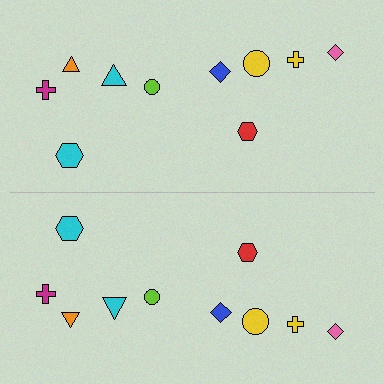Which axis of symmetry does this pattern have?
The pattern has a horizontal axis of symmetry running through the center of the image.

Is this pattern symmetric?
Yes, this pattern has bilateral (reflection) symmetry.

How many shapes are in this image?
There are 20 shapes in this image.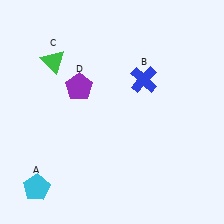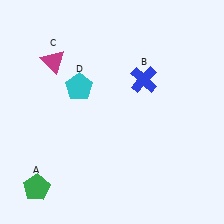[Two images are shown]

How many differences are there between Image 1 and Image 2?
There are 3 differences between the two images.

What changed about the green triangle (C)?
In Image 1, C is green. In Image 2, it changed to magenta.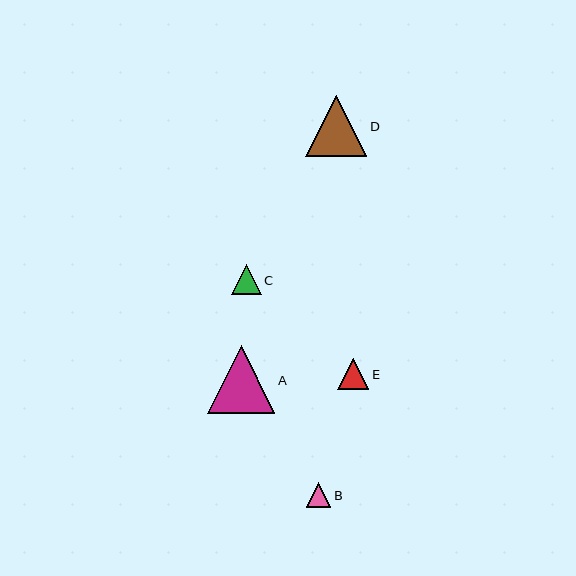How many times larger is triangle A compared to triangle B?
Triangle A is approximately 2.7 times the size of triangle B.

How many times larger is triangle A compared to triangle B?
Triangle A is approximately 2.7 times the size of triangle B.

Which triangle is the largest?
Triangle A is the largest with a size of approximately 67 pixels.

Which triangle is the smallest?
Triangle B is the smallest with a size of approximately 25 pixels.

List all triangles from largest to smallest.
From largest to smallest: A, D, E, C, B.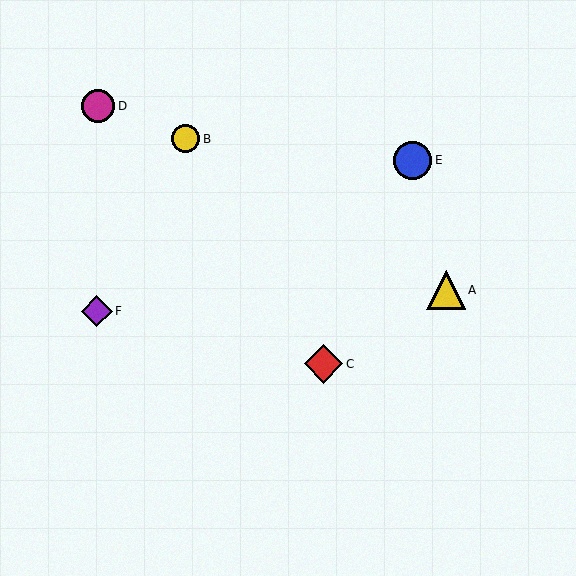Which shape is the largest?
The yellow triangle (labeled A) is the largest.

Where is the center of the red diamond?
The center of the red diamond is at (324, 364).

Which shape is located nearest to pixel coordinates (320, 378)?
The red diamond (labeled C) at (324, 364) is nearest to that location.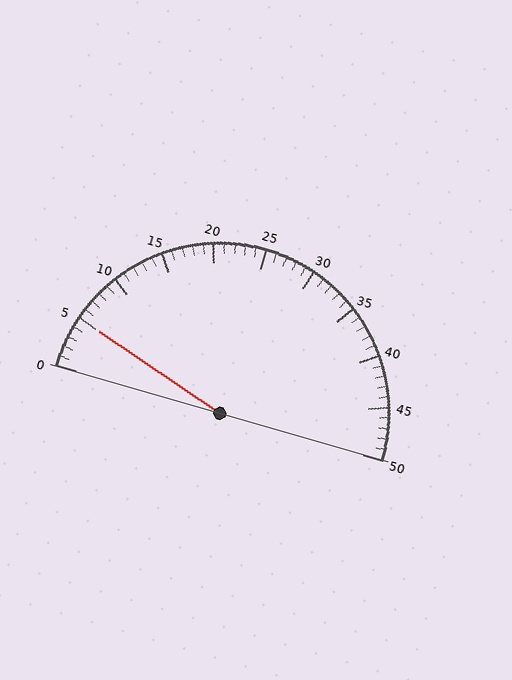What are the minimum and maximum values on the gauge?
The gauge ranges from 0 to 50.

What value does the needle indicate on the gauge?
The needle indicates approximately 5.